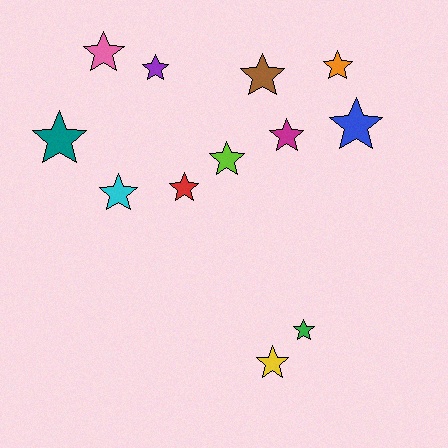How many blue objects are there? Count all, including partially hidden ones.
There is 1 blue object.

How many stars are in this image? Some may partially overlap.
There are 12 stars.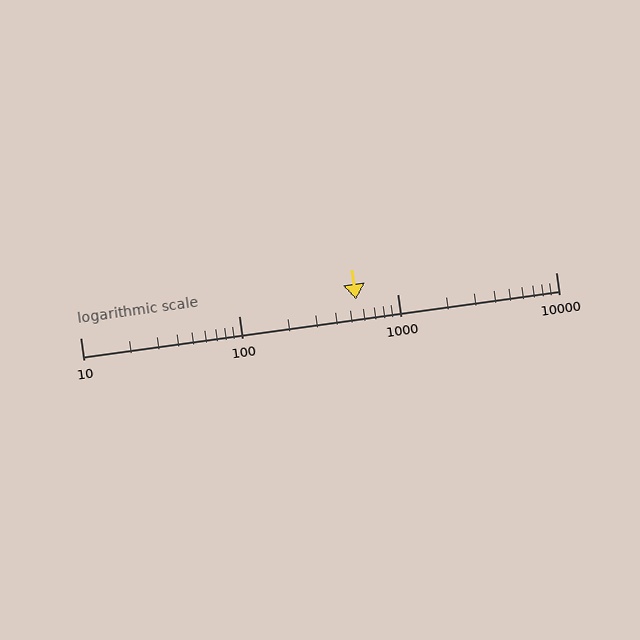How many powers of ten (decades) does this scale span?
The scale spans 3 decades, from 10 to 10000.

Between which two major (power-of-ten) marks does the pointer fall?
The pointer is between 100 and 1000.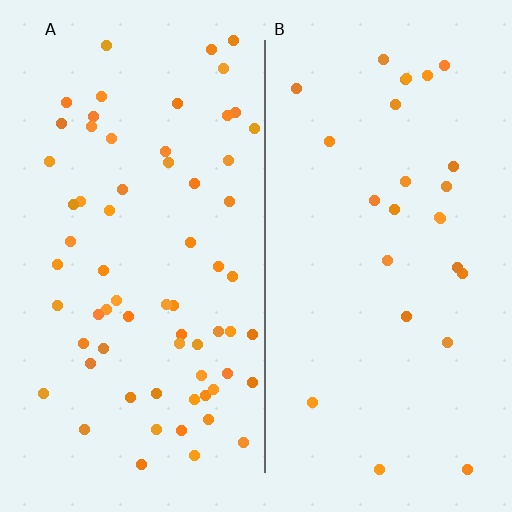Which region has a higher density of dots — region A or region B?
A (the left).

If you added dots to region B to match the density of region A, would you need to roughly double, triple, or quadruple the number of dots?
Approximately double.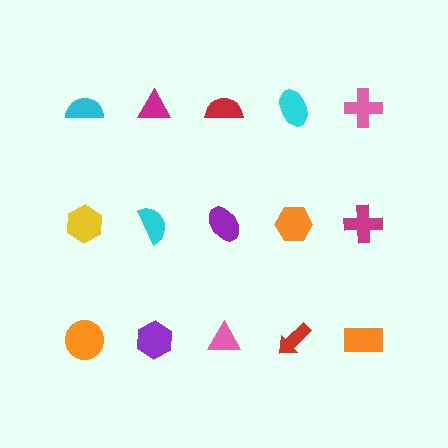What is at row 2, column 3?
A purple ellipse.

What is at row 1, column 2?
A magenta triangle.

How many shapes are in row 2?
5 shapes.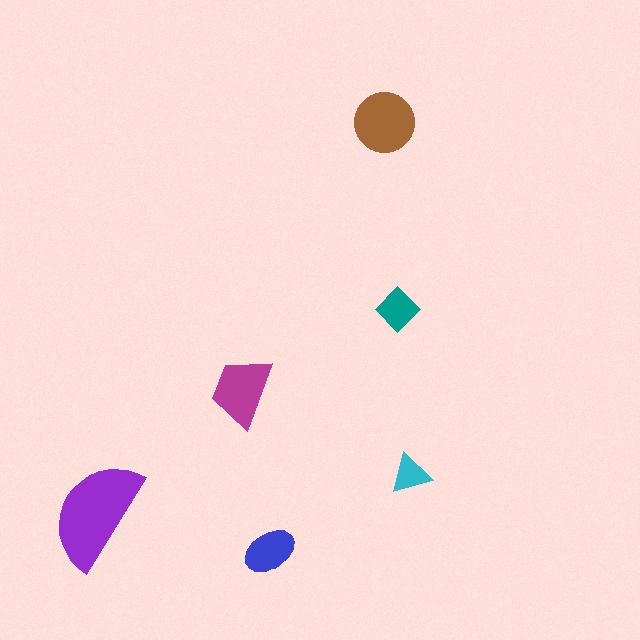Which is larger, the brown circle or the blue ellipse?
The brown circle.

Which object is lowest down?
The blue ellipse is bottommost.